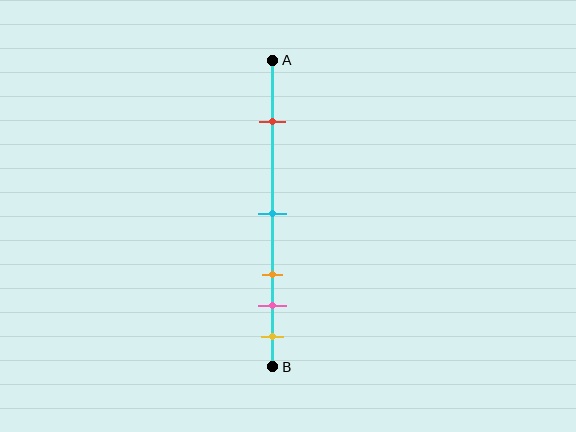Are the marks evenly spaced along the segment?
No, the marks are not evenly spaced.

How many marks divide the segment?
There are 5 marks dividing the segment.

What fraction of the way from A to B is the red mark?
The red mark is approximately 20% (0.2) of the way from A to B.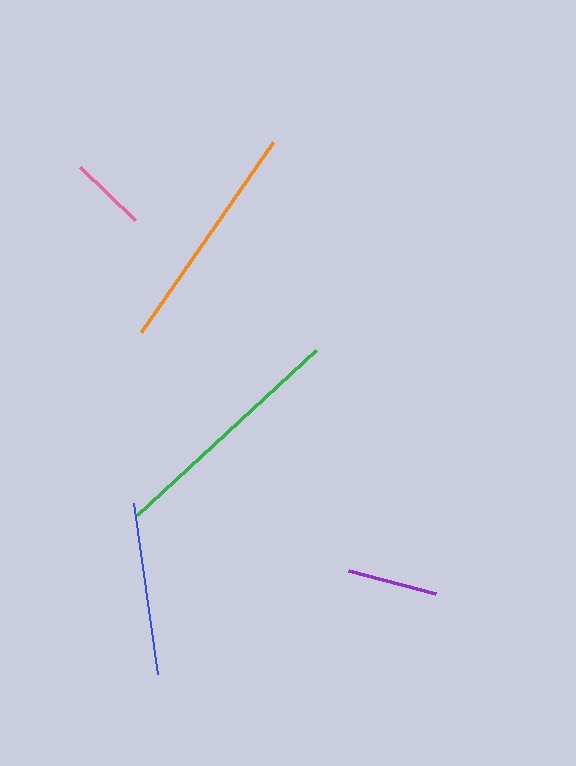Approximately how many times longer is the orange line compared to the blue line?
The orange line is approximately 1.3 times the length of the blue line.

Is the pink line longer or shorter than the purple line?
The purple line is longer than the pink line.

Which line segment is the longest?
The green line is the longest at approximately 244 pixels.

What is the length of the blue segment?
The blue segment is approximately 173 pixels long.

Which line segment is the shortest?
The pink line is the shortest at approximately 77 pixels.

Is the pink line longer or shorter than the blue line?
The blue line is longer than the pink line.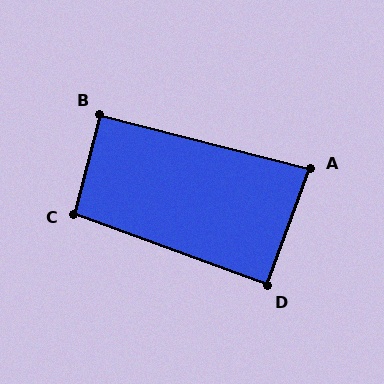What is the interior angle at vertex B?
Approximately 90 degrees (approximately right).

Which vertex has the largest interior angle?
C, at approximately 96 degrees.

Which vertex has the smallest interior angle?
A, at approximately 84 degrees.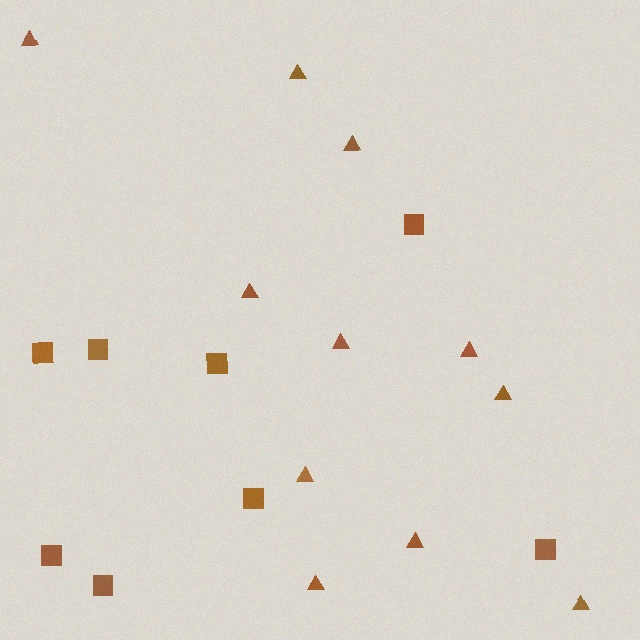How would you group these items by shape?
There are 2 groups: one group of squares (8) and one group of triangles (11).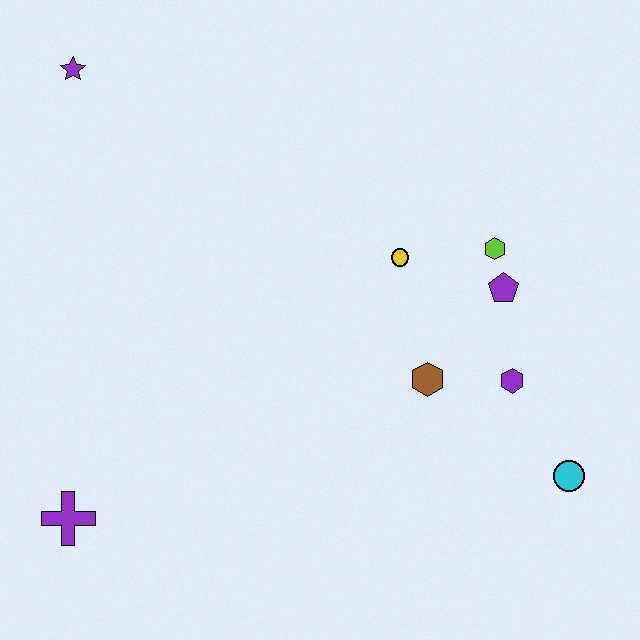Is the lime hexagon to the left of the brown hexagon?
No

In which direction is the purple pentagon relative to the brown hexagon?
The purple pentagon is above the brown hexagon.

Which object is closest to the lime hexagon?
The purple pentagon is closest to the lime hexagon.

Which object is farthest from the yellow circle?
The purple cross is farthest from the yellow circle.